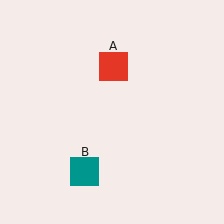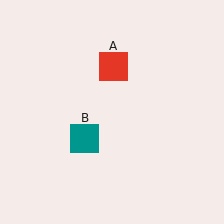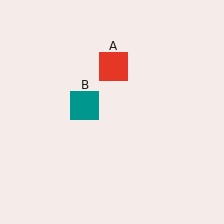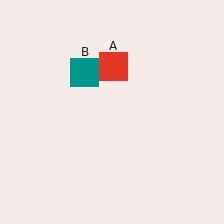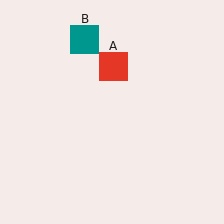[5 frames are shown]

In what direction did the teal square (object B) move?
The teal square (object B) moved up.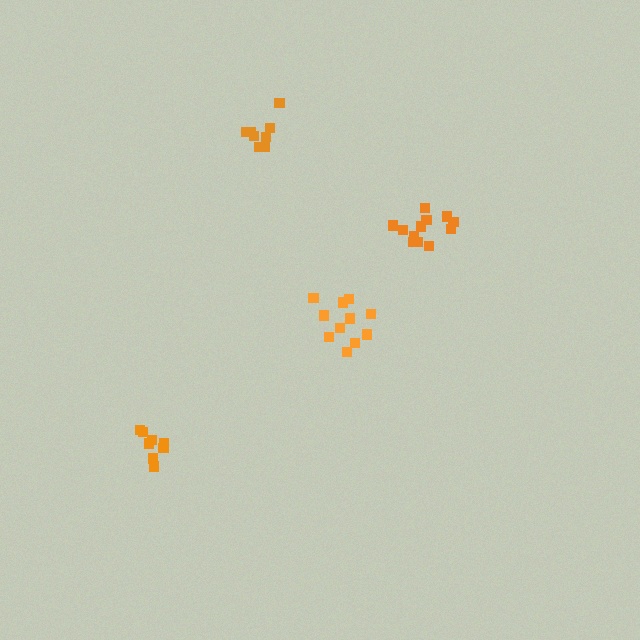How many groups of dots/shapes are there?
There are 4 groups.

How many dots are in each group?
Group 1: 11 dots, Group 2: 12 dots, Group 3: 8 dots, Group 4: 8 dots (39 total).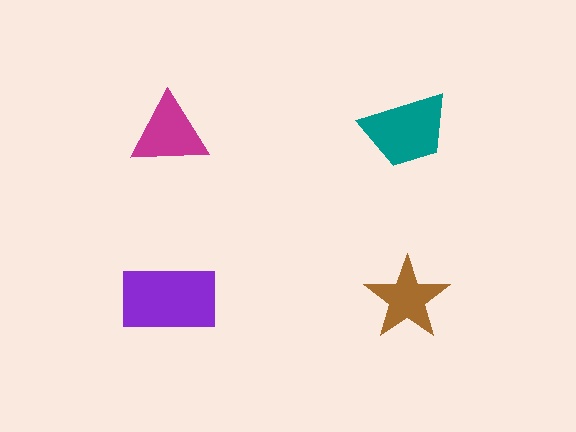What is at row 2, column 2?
A brown star.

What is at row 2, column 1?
A purple rectangle.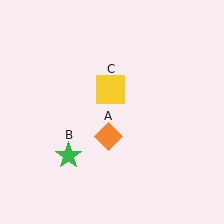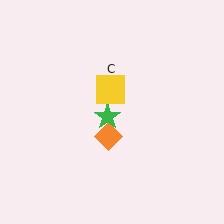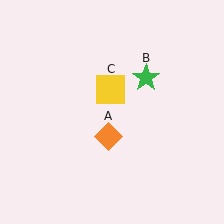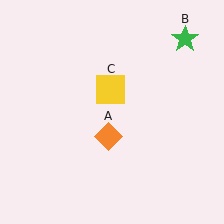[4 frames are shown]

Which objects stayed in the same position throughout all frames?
Orange diamond (object A) and yellow square (object C) remained stationary.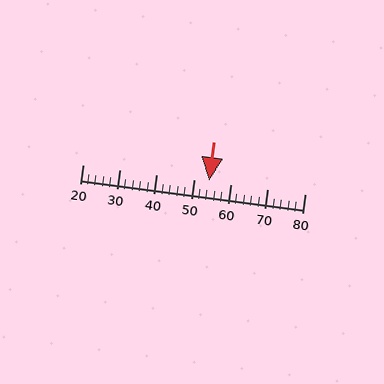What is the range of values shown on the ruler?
The ruler shows values from 20 to 80.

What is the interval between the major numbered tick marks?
The major tick marks are spaced 10 units apart.